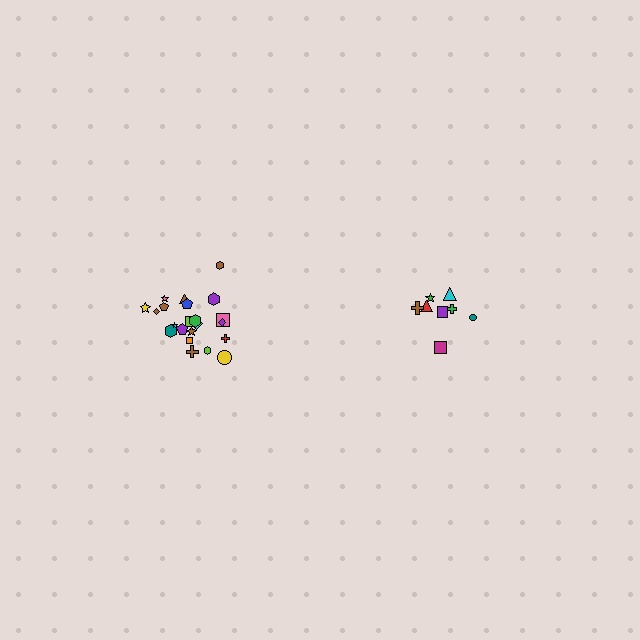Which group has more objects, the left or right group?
The left group.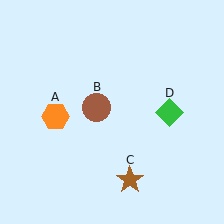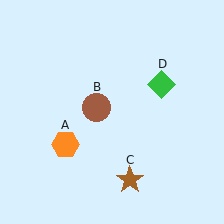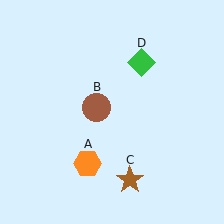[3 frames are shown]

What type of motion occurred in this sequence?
The orange hexagon (object A), green diamond (object D) rotated counterclockwise around the center of the scene.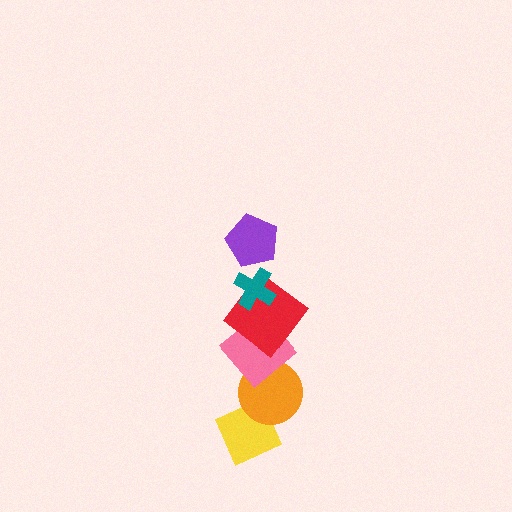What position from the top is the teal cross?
The teal cross is 2nd from the top.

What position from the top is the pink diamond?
The pink diamond is 4th from the top.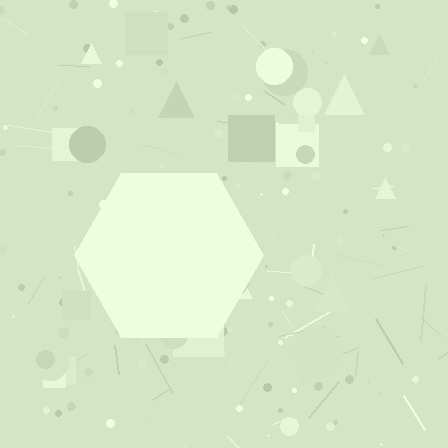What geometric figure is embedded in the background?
A hexagon is embedded in the background.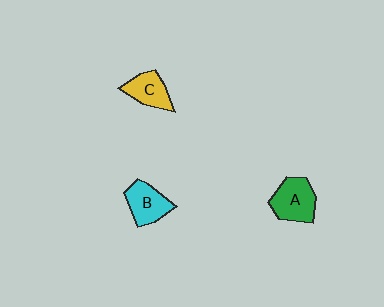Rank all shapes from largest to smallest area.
From largest to smallest: A (green), B (cyan), C (yellow).